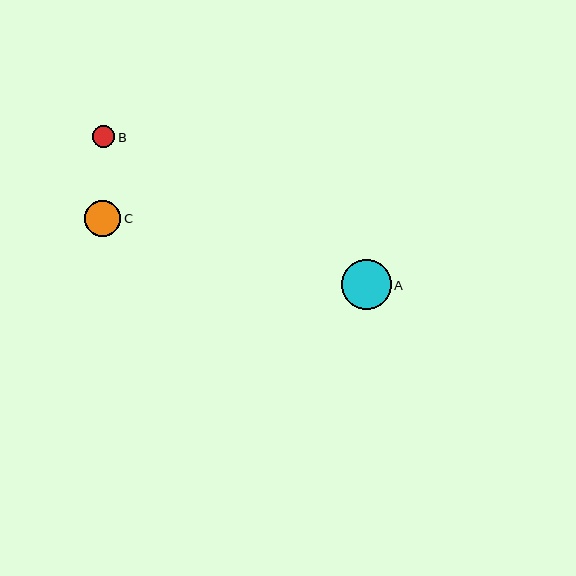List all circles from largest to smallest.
From largest to smallest: A, C, B.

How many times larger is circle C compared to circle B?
Circle C is approximately 1.6 times the size of circle B.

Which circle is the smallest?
Circle B is the smallest with a size of approximately 22 pixels.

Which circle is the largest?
Circle A is the largest with a size of approximately 50 pixels.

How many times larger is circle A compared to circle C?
Circle A is approximately 1.4 times the size of circle C.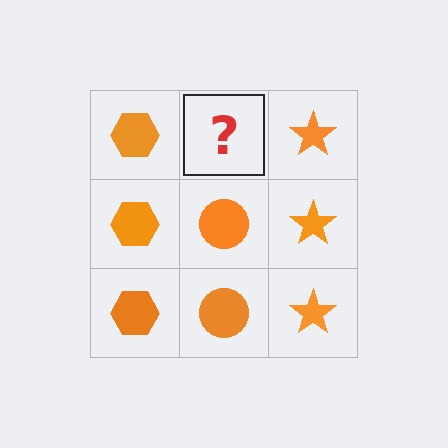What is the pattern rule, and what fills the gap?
The rule is that each column has a consistent shape. The gap should be filled with an orange circle.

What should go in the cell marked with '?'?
The missing cell should contain an orange circle.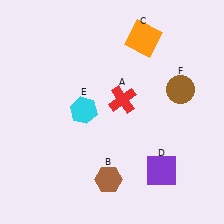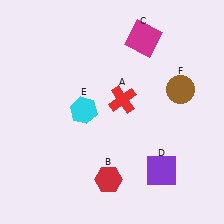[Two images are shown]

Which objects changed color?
B changed from brown to red. C changed from orange to magenta.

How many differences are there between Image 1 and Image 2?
There are 2 differences between the two images.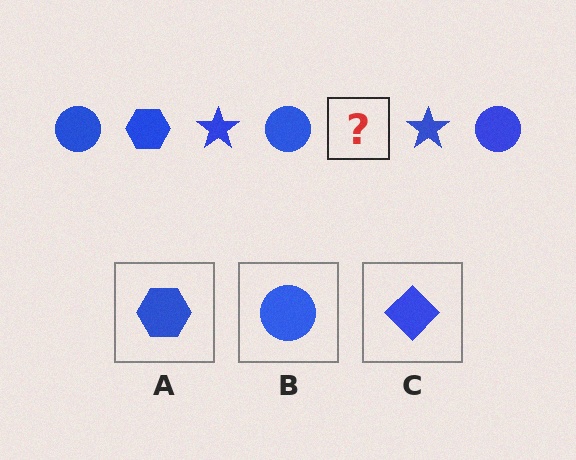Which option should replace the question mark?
Option A.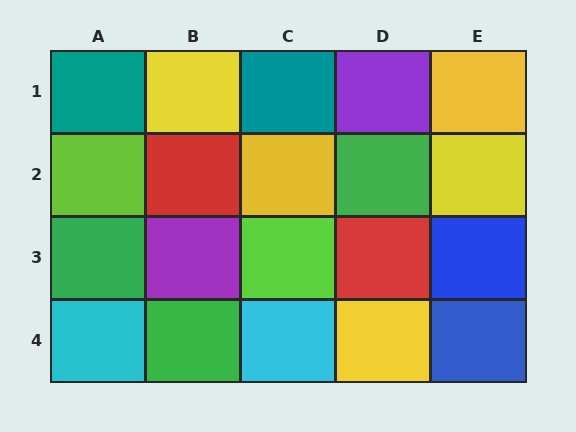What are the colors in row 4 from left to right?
Cyan, green, cyan, yellow, blue.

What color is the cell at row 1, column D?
Purple.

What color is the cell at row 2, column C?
Yellow.